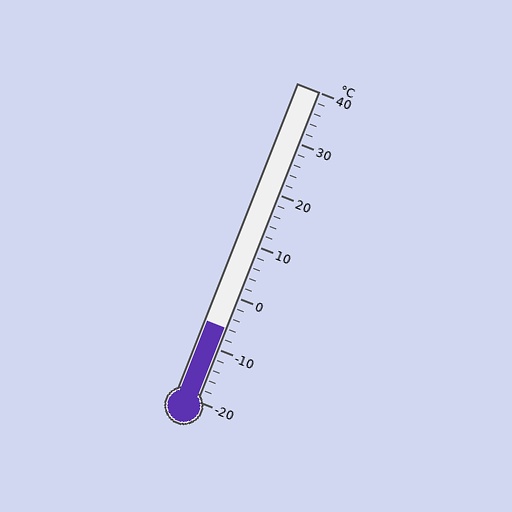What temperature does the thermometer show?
The thermometer shows approximately -6°C.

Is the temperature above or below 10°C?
The temperature is below 10°C.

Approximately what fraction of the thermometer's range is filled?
The thermometer is filled to approximately 25% of its range.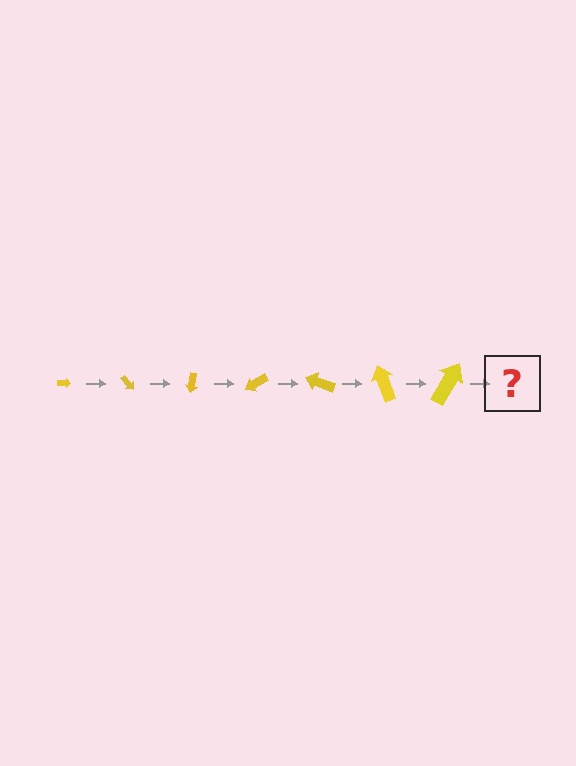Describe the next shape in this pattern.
It should be an arrow, larger than the previous one and rotated 350 degrees from the start.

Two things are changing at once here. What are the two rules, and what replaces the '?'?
The two rules are that the arrow grows larger each step and it rotates 50 degrees each step. The '?' should be an arrow, larger than the previous one and rotated 350 degrees from the start.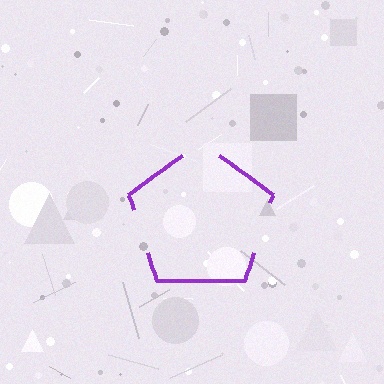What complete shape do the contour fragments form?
The contour fragments form a pentagon.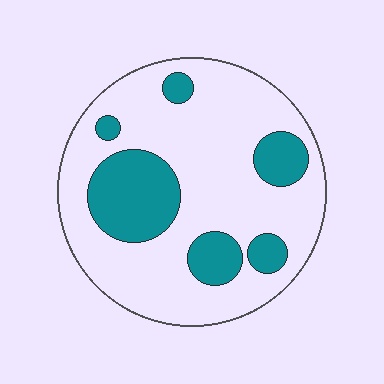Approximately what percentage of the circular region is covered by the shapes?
Approximately 25%.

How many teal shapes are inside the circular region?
6.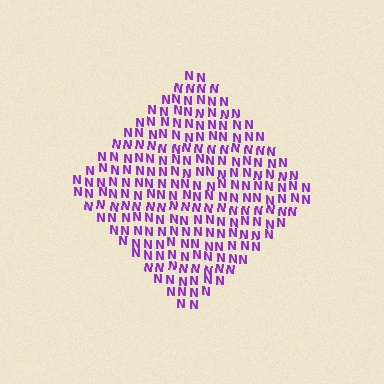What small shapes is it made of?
It is made of small letter N's.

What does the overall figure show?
The overall figure shows a diamond.